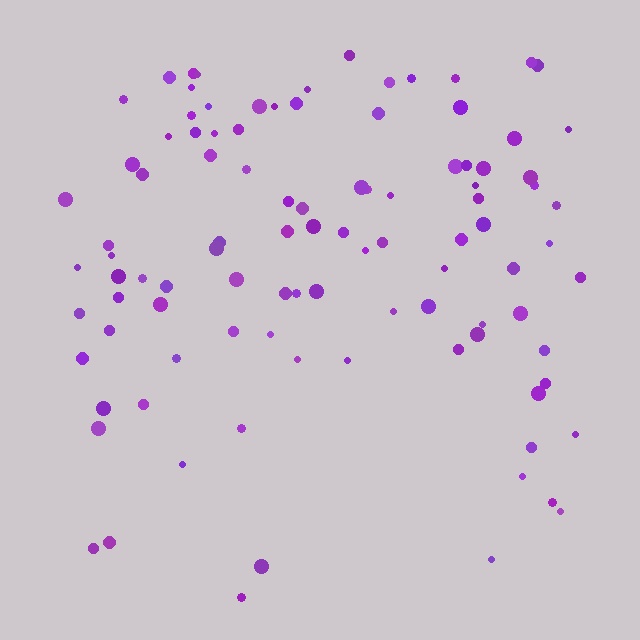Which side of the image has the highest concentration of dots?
The top.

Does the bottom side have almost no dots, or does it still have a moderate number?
Still a moderate number, just noticeably fewer than the top.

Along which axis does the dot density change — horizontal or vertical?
Vertical.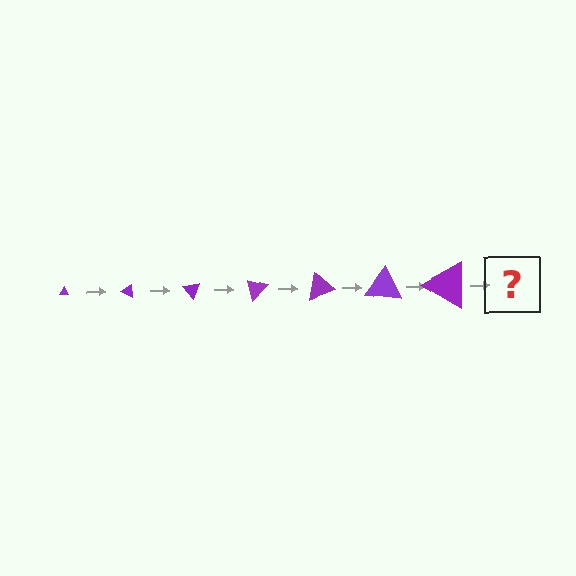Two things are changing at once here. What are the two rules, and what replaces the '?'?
The two rules are that the triangle grows larger each step and it rotates 25 degrees each step. The '?' should be a triangle, larger than the previous one and rotated 175 degrees from the start.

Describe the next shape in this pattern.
It should be a triangle, larger than the previous one and rotated 175 degrees from the start.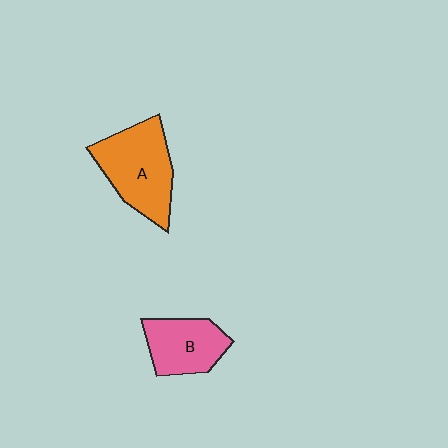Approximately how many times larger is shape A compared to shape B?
Approximately 1.4 times.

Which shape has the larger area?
Shape A (orange).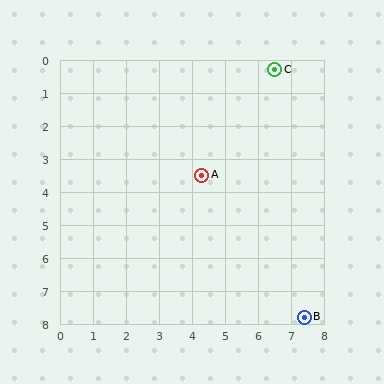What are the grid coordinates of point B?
Point B is at approximately (7.4, 7.8).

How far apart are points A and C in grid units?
Points A and C are about 3.9 grid units apart.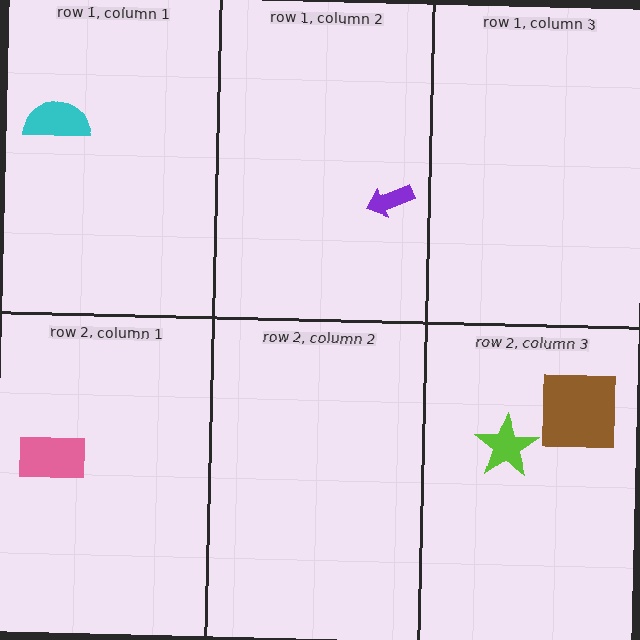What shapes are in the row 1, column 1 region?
The cyan semicircle.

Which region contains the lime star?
The row 2, column 3 region.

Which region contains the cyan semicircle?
The row 1, column 1 region.